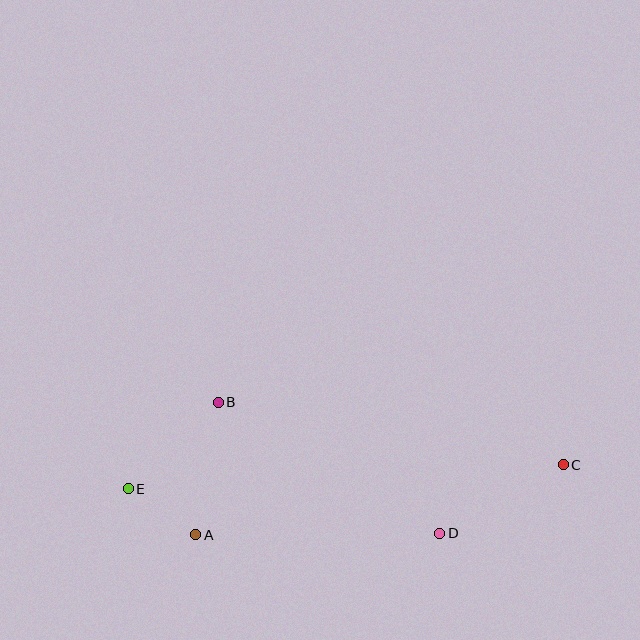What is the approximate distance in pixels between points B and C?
The distance between B and C is approximately 351 pixels.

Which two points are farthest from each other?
Points C and E are farthest from each other.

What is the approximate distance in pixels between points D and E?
The distance between D and E is approximately 315 pixels.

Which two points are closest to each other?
Points A and E are closest to each other.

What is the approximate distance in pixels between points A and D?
The distance between A and D is approximately 244 pixels.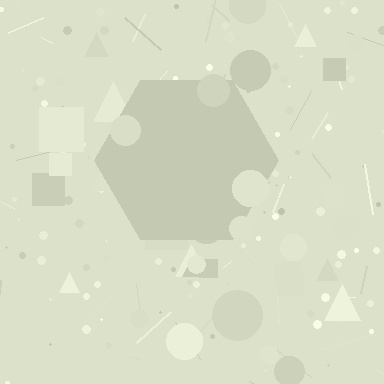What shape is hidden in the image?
A hexagon is hidden in the image.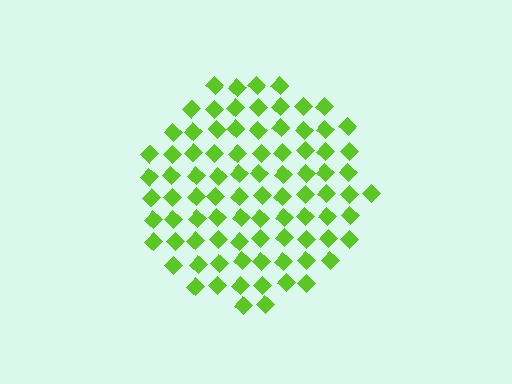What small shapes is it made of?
It is made of small diamonds.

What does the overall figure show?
The overall figure shows a circle.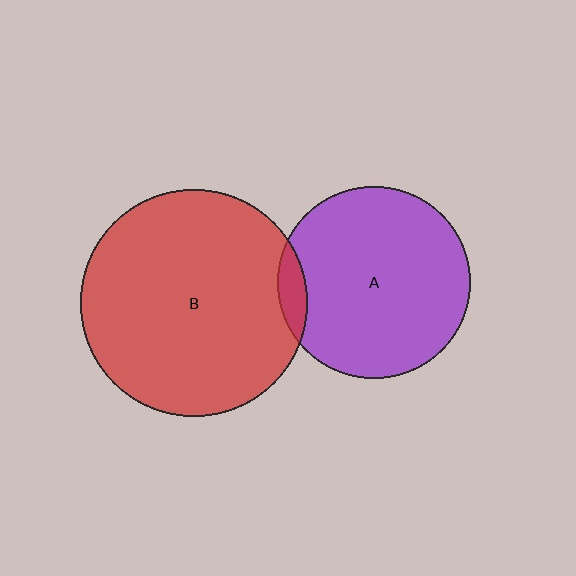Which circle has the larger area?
Circle B (red).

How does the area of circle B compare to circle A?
Approximately 1.4 times.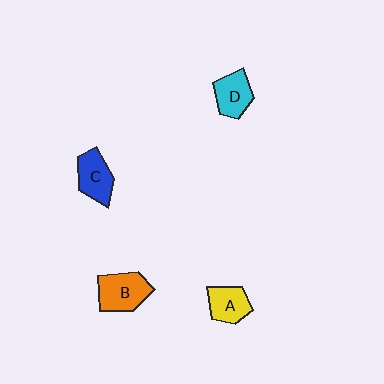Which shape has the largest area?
Shape B (orange).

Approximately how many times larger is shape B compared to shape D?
Approximately 1.3 times.